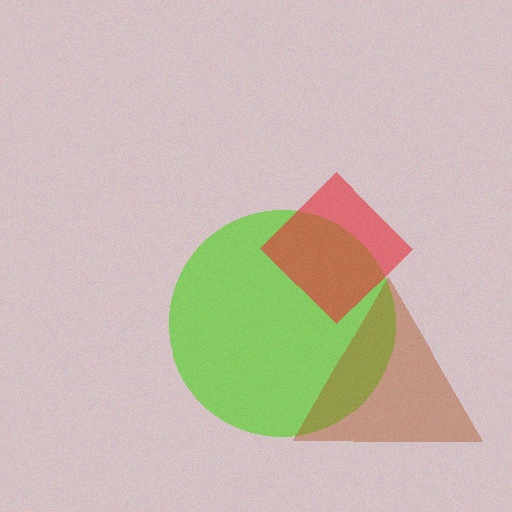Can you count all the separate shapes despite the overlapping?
Yes, there are 3 separate shapes.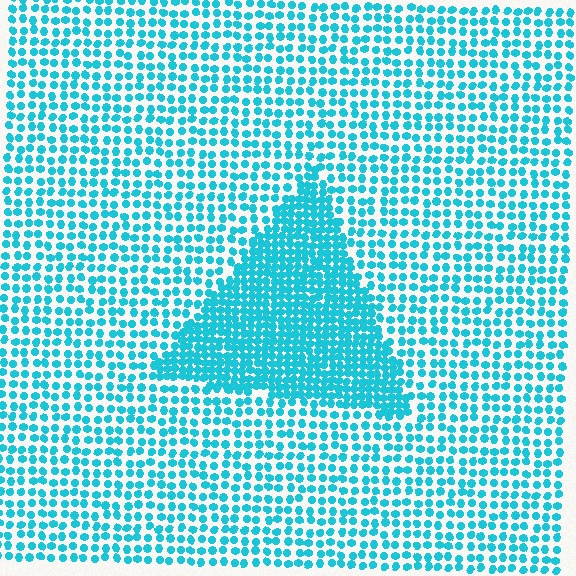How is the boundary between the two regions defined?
The boundary is defined by a change in element density (approximately 2.0x ratio). All elements are the same color, size, and shape.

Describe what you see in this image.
The image contains small cyan elements arranged at two different densities. A triangle-shaped region is visible where the elements are more densely packed than the surrounding area.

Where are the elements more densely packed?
The elements are more densely packed inside the triangle boundary.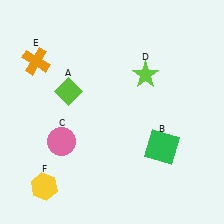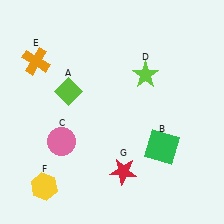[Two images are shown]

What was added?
A red star (G) was added in Image 2.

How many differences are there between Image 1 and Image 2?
There is 1 difference between the two images.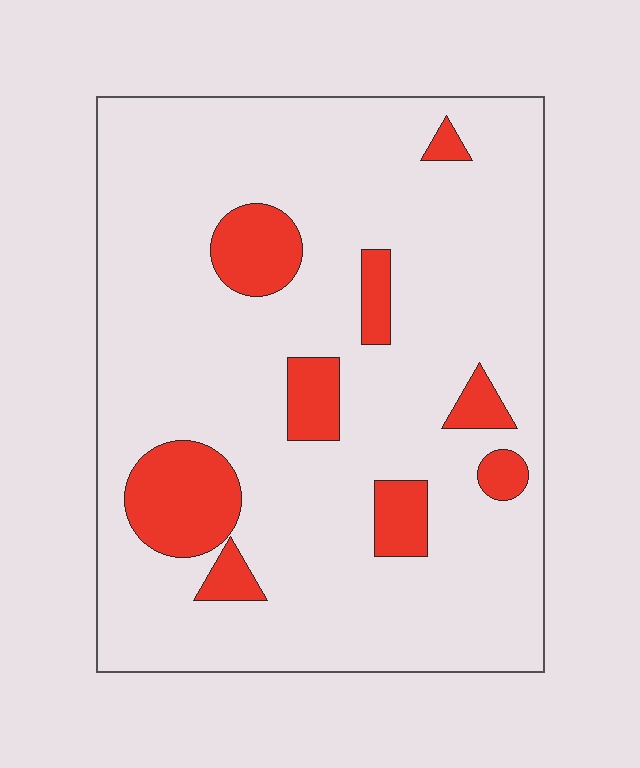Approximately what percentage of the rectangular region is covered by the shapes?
Approximately 15%.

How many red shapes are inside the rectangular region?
9.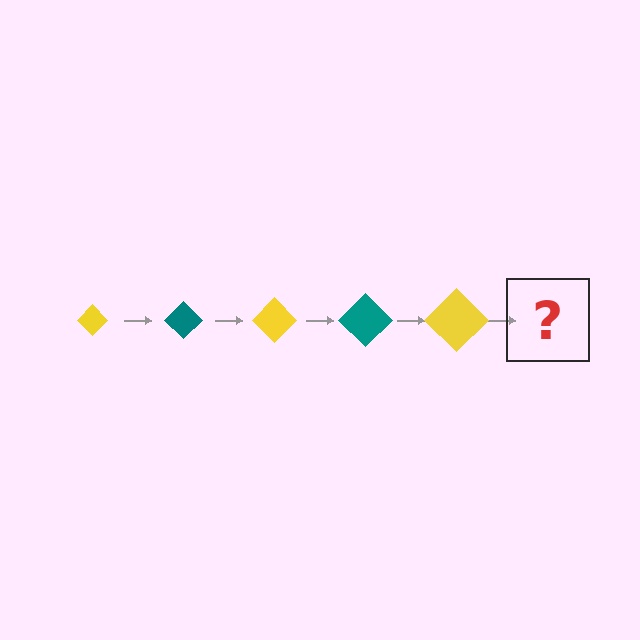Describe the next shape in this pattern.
It should be a teal diamond, larger than the previous one.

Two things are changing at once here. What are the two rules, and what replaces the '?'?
The two rules are that the diamond grows larger each step and the color cycles through yellow and teal. The '?' should be a teal diamond, larger than the previous one.